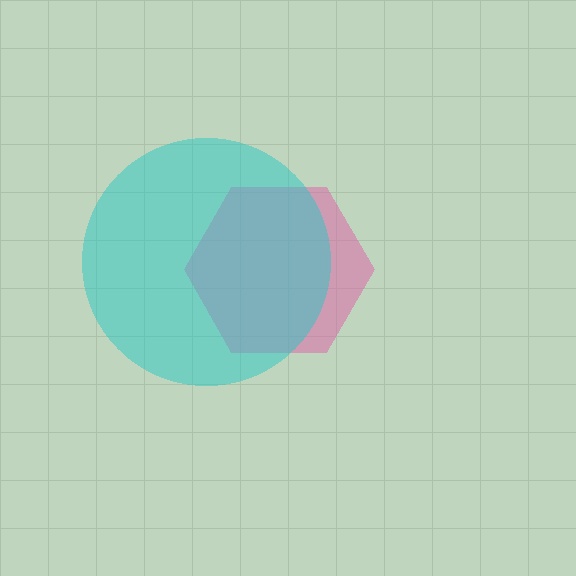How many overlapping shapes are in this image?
There are 2 overlapping shapes in the image.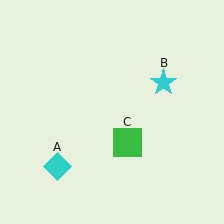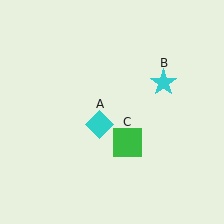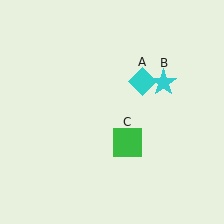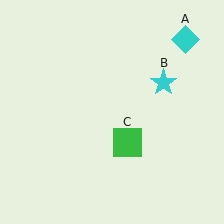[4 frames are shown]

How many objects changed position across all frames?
1 object changed position: cyan diamond (object A).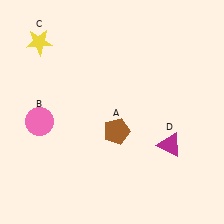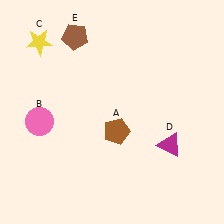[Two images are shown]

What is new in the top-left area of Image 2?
A brown pentagon (E) was added in the top-left area of Image 2.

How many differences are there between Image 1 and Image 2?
There is 1 difference between the two images.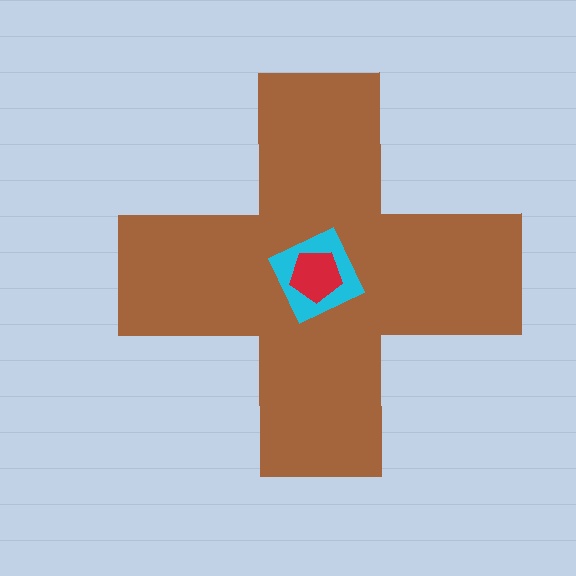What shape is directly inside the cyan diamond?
The red pentagon.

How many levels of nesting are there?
3.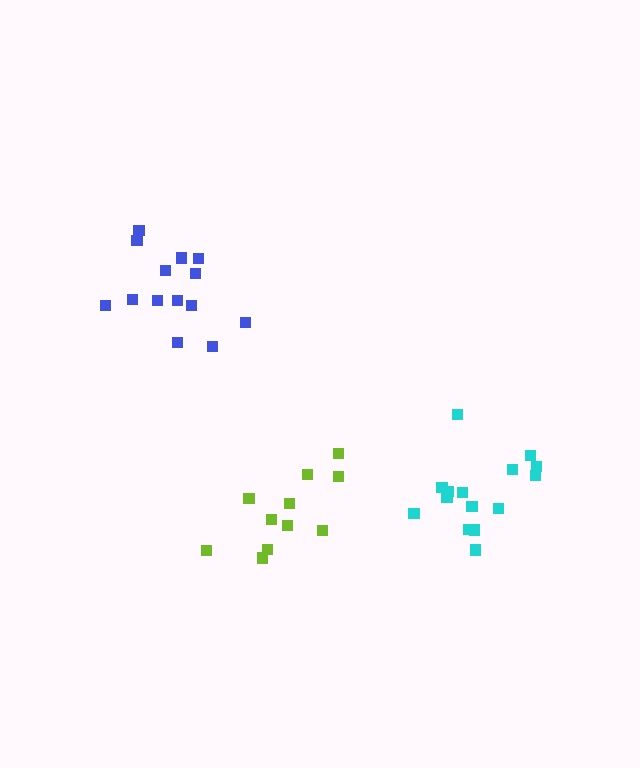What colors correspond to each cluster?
The clusters are colored: blue, cyan, lime.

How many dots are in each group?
Group 1: 14 dots, Group 2: 15 dots, Group 3: 11 dots (40 total).